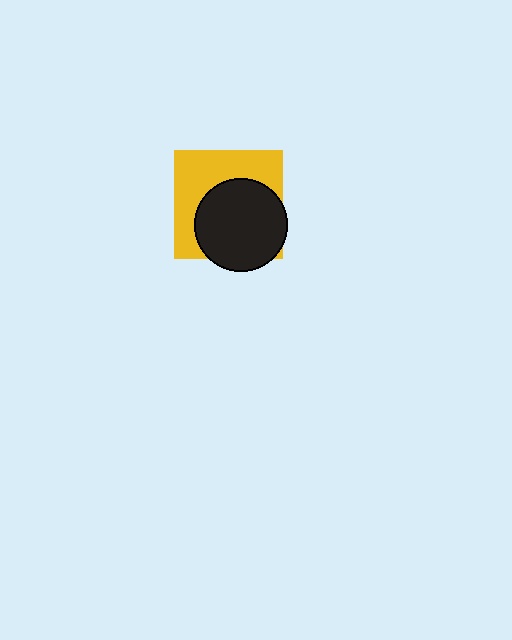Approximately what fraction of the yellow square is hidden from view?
Roughly 52% of the yellow square is hidden behind the black circle.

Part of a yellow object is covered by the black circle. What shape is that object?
It is a square.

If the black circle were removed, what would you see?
You would see the complete yellow square.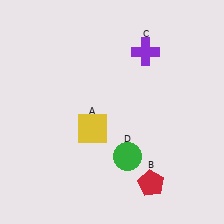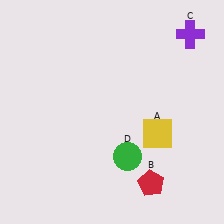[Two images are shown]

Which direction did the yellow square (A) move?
The yellow square (A) moved right.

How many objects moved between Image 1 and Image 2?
2 objects moved between the two images.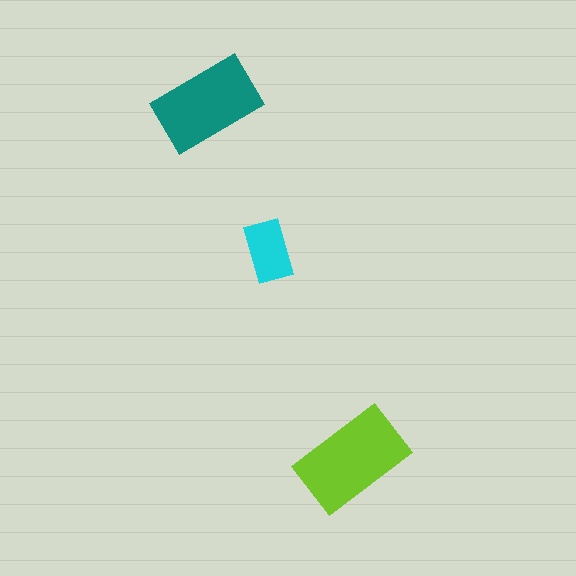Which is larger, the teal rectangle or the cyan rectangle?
The teal one.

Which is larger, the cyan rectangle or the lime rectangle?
The lime one.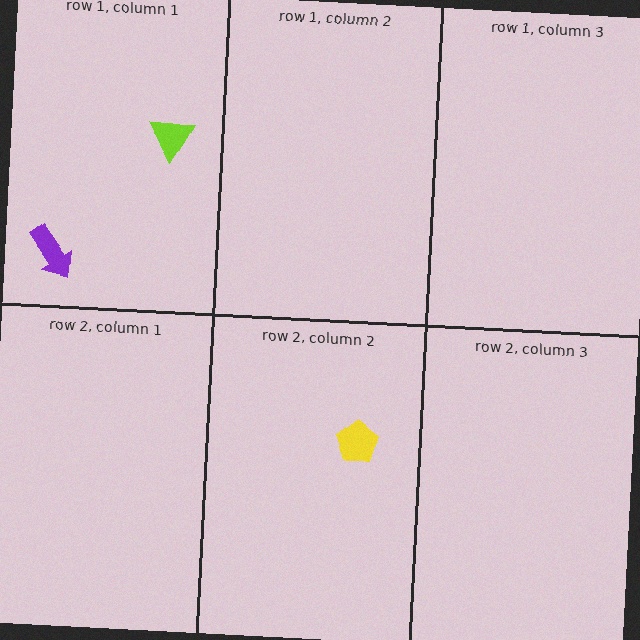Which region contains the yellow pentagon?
The row 2, column 2 region.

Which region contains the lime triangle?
The row 1, column 1 region.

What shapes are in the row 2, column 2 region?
The yellow pentagon.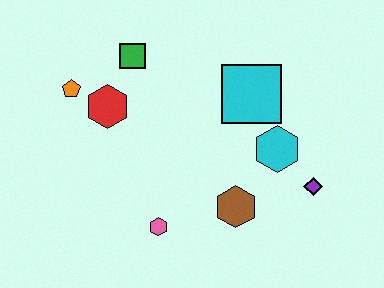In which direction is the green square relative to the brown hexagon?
The green square is above the brown hexagon.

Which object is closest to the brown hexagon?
The cyan hexagon is closest to the brown hexagon.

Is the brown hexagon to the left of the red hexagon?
No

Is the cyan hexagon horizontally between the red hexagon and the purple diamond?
Yes